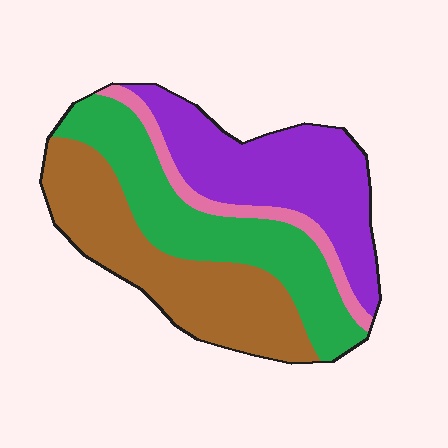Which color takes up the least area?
Pink, at roughly 10%.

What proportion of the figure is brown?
Brown covers roughly 30% of the figure.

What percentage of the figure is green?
Green covers 29% of the figure.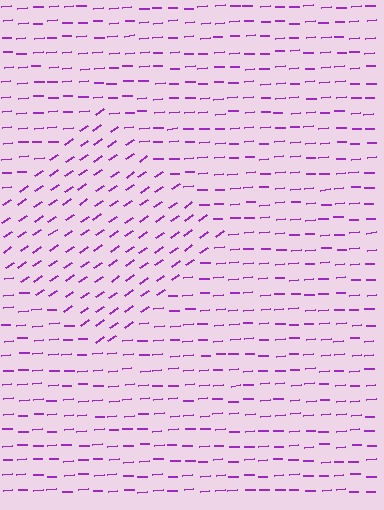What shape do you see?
I see a diamond.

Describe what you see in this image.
The image is filled with small purple line segments. A diamond region in the image has lines oriented differently from the surrounding lines, creating a visible texture boundary.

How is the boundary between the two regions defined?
The boundary is defined purely by a change in line orientation (approximately 31 degrees difference). All lines are the same color and thickness.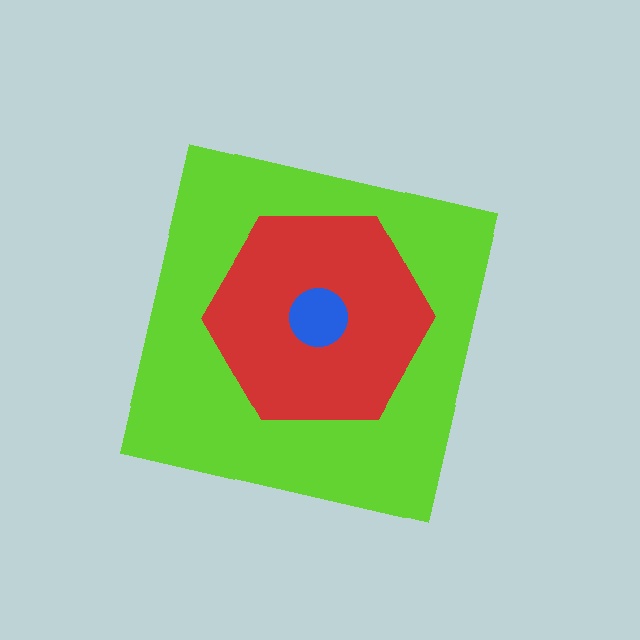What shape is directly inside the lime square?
The red hexagon.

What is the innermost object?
The blue circle.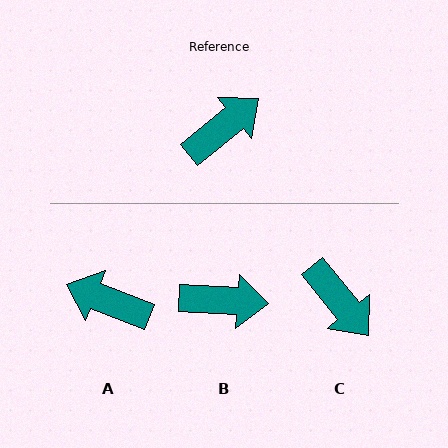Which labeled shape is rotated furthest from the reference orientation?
A, about 119 degrees away.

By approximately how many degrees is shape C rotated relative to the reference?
Approximately 90 degrees clockwise.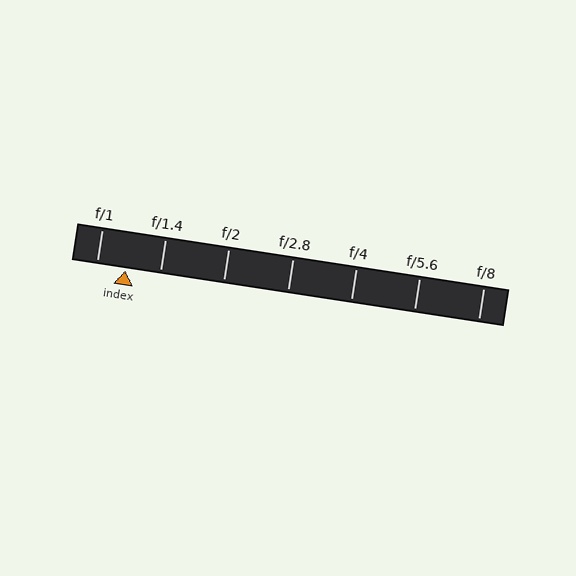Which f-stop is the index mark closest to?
The index mark is closest to f/1.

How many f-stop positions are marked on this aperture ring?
There are 7 f-stop positions marked.